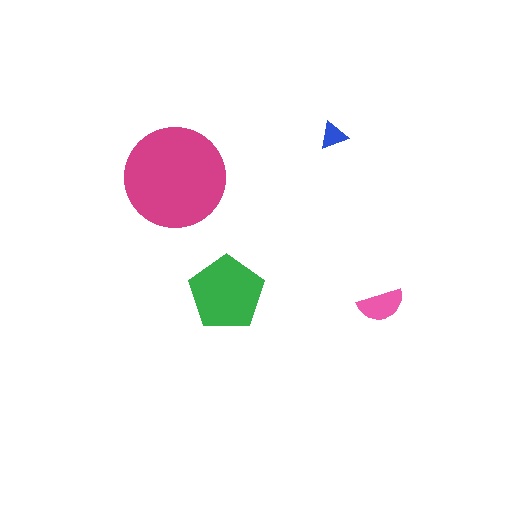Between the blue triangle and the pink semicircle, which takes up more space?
The pink semicircle.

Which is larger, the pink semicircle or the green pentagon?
The green pentagon.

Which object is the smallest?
The blue triangle.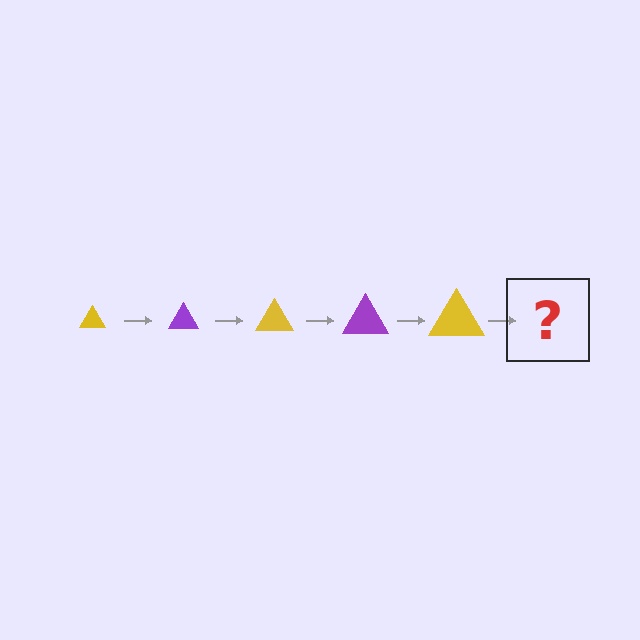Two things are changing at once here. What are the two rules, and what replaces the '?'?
The two rules are that the triangle grows larger each step and the color cycles through yellow and purple. The '?' should be a purple triangle, larger than the previous one.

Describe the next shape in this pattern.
It should be a purple triangle, larger than the previous one.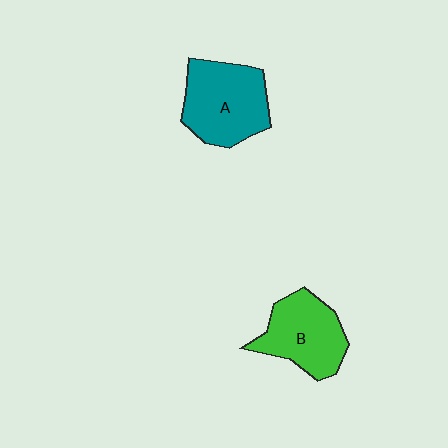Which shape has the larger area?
Shape A (teal).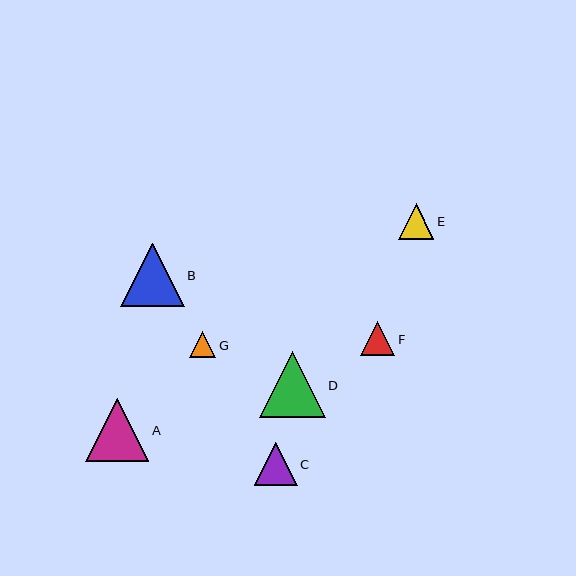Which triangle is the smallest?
Triangle G is the smallest with a size of approximately 26 pixels.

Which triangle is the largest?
Triangle D is the largest with a size of approximately 65 pixels.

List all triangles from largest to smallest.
From largest to smallest: D, A, B, C, E, F, G.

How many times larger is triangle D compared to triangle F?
Triangle D is approximately 1.9 times the size of triangle F.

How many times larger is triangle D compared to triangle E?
Triangle D is approximately 1.9 times the size of triangle E.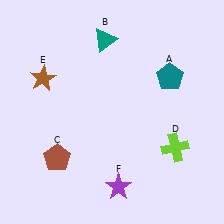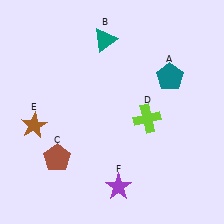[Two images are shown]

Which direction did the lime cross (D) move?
The lime cross (D) moved up.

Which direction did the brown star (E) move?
The brown star (E) moved down.